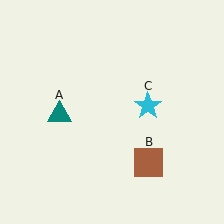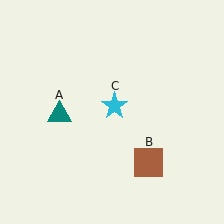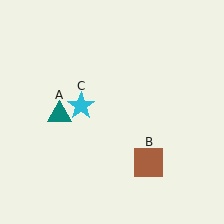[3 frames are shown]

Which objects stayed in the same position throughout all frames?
Teal triangle (object A) and brown square (object B) remained stationary.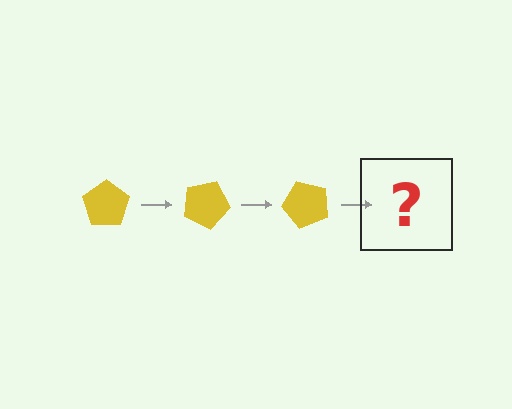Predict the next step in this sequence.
The next step is a yellow pentagon rotated 75 degrees.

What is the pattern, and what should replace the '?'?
The pattern is that the pentagon rotates 25 degrees each step. The '?' should be a yellow pentagon rotated 75 degrees.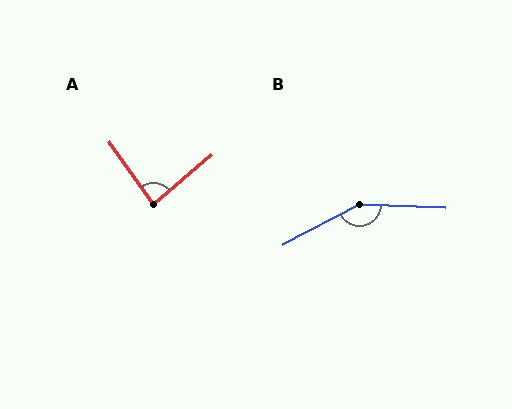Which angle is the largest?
B, at approximately 150 degrees.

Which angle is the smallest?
A, at approximately 85 degrees.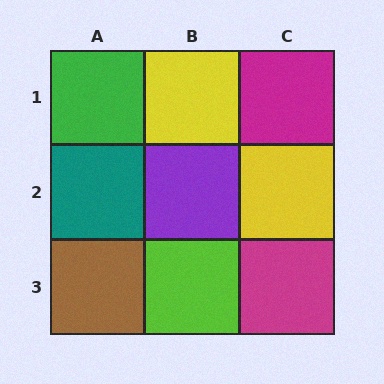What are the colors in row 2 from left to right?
Teal, purple, yellow.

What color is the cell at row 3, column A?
Brown.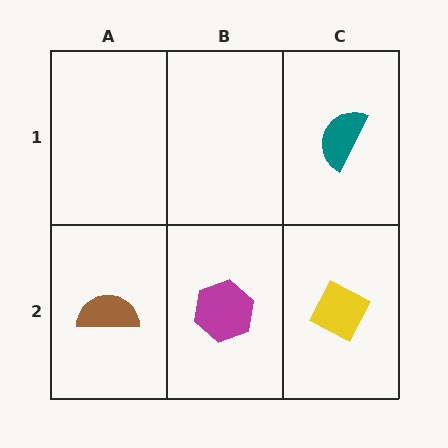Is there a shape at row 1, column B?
No, that cell is empty.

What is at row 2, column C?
A yellow diamond.